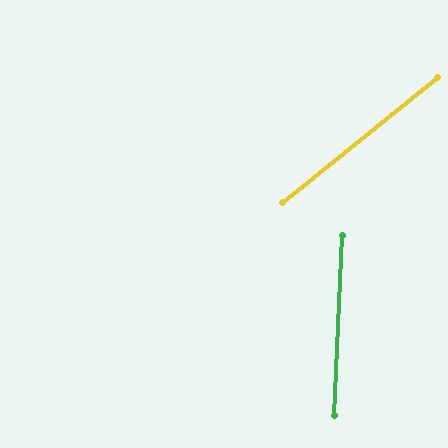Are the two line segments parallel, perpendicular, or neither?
Neither parallel nor perpendicular — they differ by about 49°.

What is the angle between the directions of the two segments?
Approximately 49 degrees.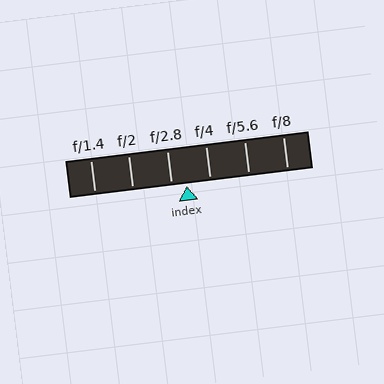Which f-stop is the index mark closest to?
The index mark is closest to f/2.8.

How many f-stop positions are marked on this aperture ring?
There are 6 f-stop positions marked.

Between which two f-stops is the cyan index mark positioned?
The index mark is between f/2.8 and f/4.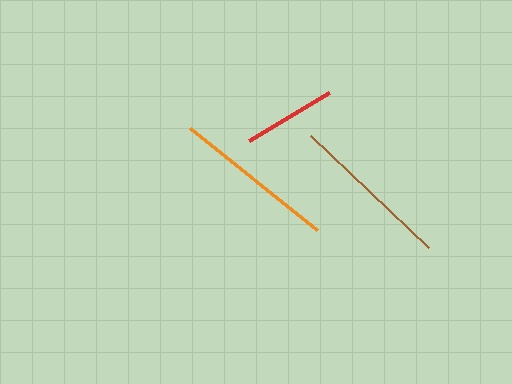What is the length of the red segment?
The red segment is approximately 94 pixels long.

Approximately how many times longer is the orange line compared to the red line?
The orange line is approximately 1.7 times the length of the red line.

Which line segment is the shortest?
The red line is the shortest at approximately 94 pixels.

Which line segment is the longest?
The orange line is the longest at approximately 163 pixels.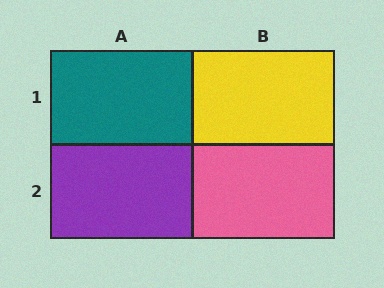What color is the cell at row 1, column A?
Teal.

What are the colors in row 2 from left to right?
Purple, pink.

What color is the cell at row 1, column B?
Yellow.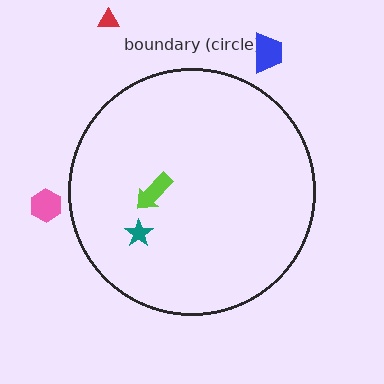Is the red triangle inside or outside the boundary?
Outside.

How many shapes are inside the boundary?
2 inside, 3 outside.